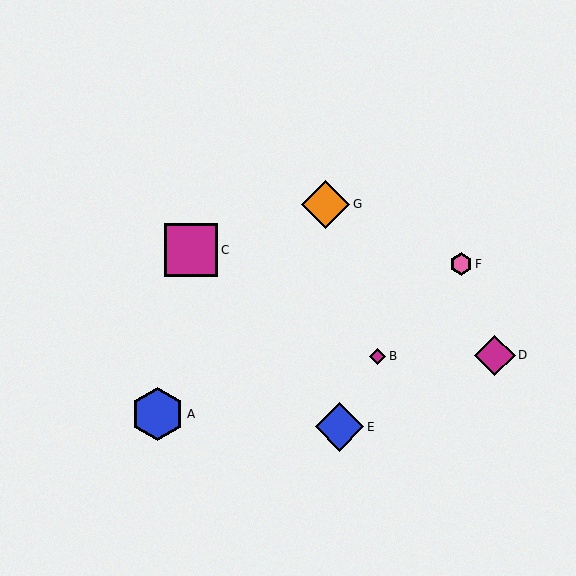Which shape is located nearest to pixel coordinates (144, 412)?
The blue hexagon (labeled A) at (157, 414) is nearest to that location.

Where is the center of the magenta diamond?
The center of the magenta diamond is at (378, 356).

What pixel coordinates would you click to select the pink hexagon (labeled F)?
Click at (461, 264) to select the pink hexagon F.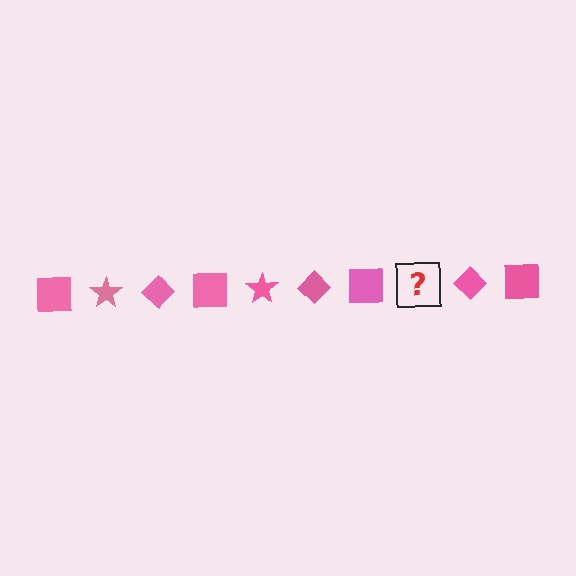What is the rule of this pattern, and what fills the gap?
The rule is that the pattern cycles through square, star, diamond shapes in pink. The gap should be filled with a pink star.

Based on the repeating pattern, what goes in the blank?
The blank should be a pink star.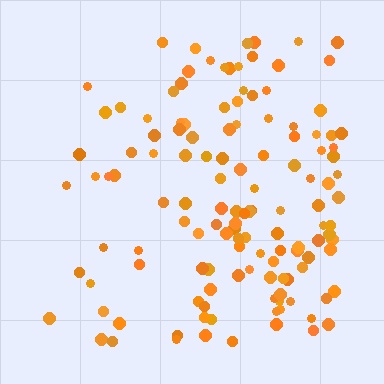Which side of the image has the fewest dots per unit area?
The left.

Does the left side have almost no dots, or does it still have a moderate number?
Still a moderate number, just noticeably fewer than the right.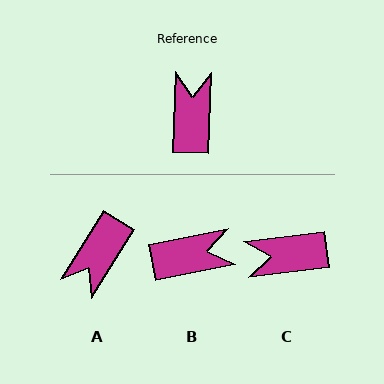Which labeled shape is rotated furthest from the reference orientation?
A, about 150 degrees away.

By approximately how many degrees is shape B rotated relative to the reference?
Approximately 76 degrees clockwise.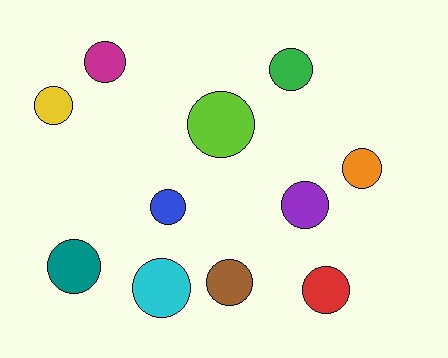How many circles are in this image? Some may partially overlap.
There are 11 circles.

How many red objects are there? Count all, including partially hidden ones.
There is 1 red object.